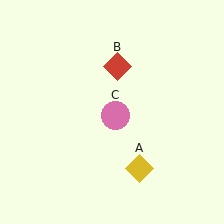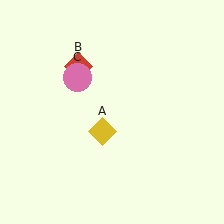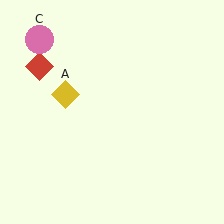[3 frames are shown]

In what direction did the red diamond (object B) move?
The red diamond (object B) moved left.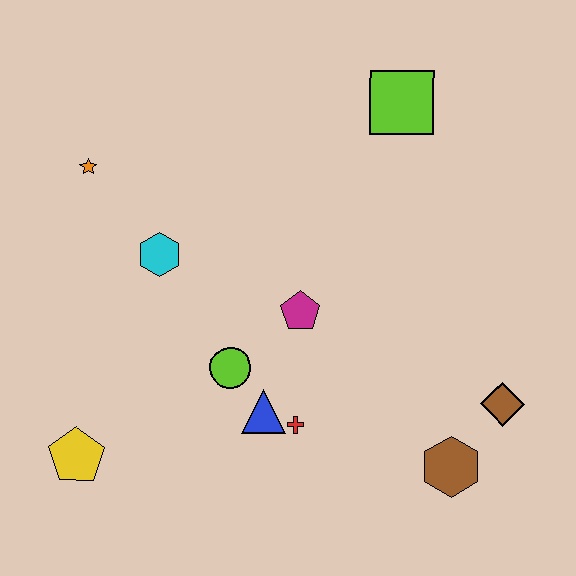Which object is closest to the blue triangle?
The red cross is closest to the blue triangle.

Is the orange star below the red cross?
No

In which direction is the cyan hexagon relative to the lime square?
The cyan hexagon is to the left of the lime square.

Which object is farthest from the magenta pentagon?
The yellow pentagon is farthest from the magenta pentagon.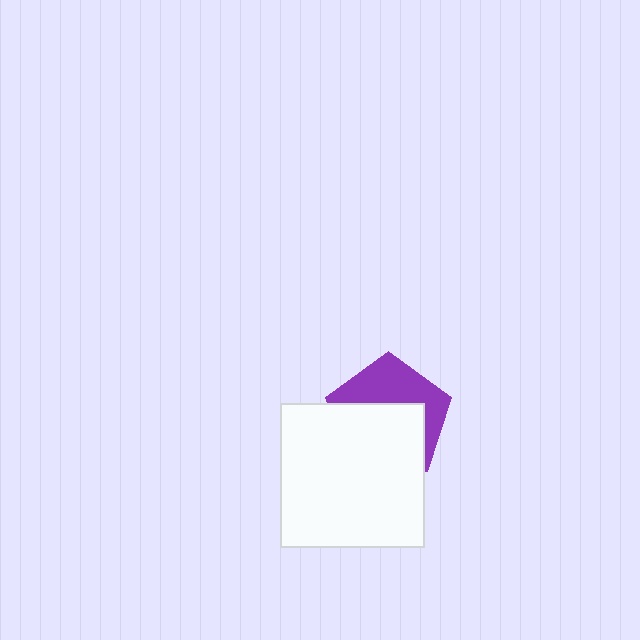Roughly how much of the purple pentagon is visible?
A small part of it is visible (roughly 44%).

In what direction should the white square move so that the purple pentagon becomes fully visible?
The white square should move down. That is the shortest direction to clear the overlap and leave the purple pentagon fully visible.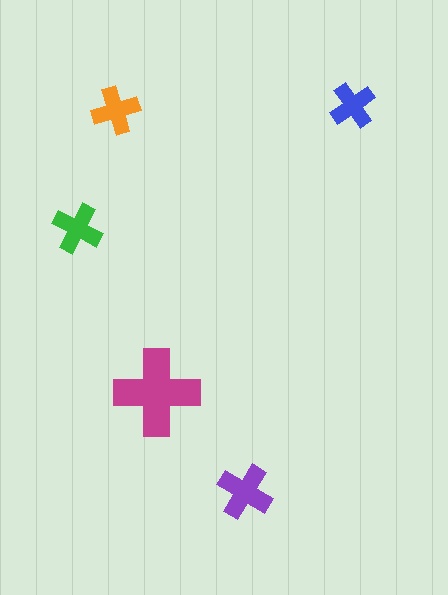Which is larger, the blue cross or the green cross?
The green one.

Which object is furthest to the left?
The green cross is leftmost.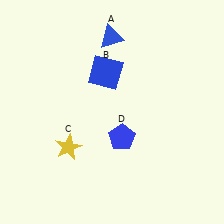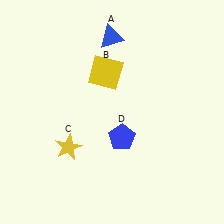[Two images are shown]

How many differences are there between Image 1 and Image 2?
There is 1 difference between the two images.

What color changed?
The square (B) changed from blue in Image 1 to yellow in Image 2.